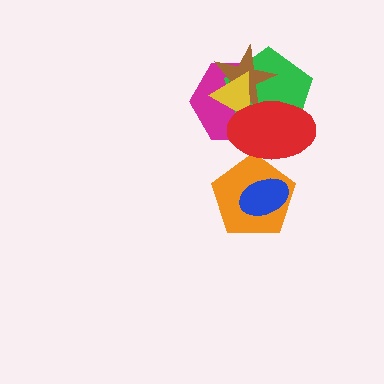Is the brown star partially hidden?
Yes, it is partially covered by another shape.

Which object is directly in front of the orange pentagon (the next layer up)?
The blue ellipse is directly in front of the orange pentagon.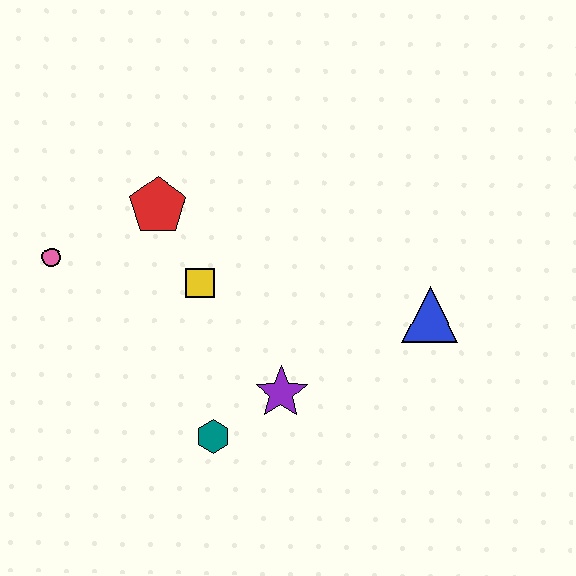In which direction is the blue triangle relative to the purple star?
The blue triangle is to the right of the purple star.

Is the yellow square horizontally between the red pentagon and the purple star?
Yes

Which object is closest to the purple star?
The teal hexagon is closest to the purple star.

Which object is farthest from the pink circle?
The blue triangle is farthest from the pink circle.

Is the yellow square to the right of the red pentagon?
Yes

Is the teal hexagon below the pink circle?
Yes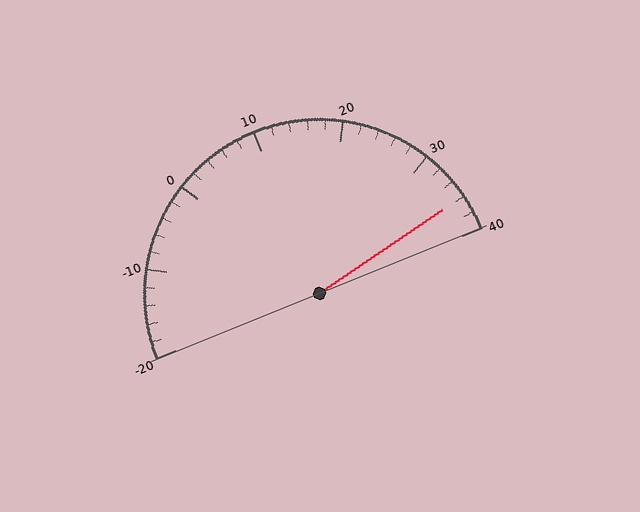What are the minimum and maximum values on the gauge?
The gauge ranges from -20 to 40.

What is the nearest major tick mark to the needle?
The nearest major tick mark is 40.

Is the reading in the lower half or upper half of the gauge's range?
The reading is in the upper half of the range (-20 to 40).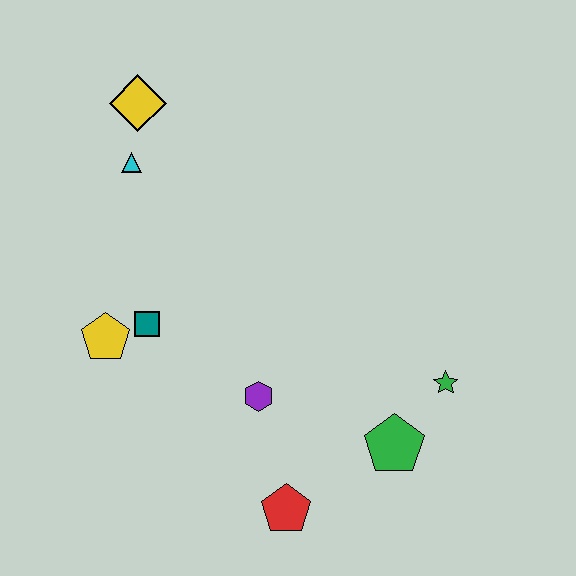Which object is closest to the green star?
The green pentagon is closest to the green star.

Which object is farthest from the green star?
The yellow diamond is farthest from the green star.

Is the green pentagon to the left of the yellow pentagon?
No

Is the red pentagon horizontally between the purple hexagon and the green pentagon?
Yes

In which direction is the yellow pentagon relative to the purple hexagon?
The yellow pentagon is to the left of the purple hexagon.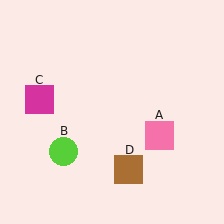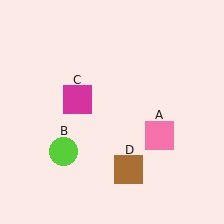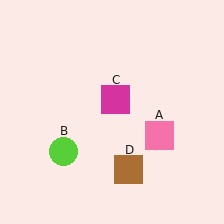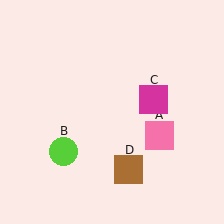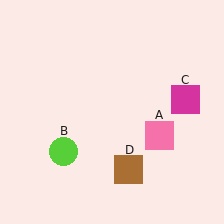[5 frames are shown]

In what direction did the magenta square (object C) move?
The magenta square (object C) moved right.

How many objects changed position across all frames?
1 object changed position: magenta square (object C).